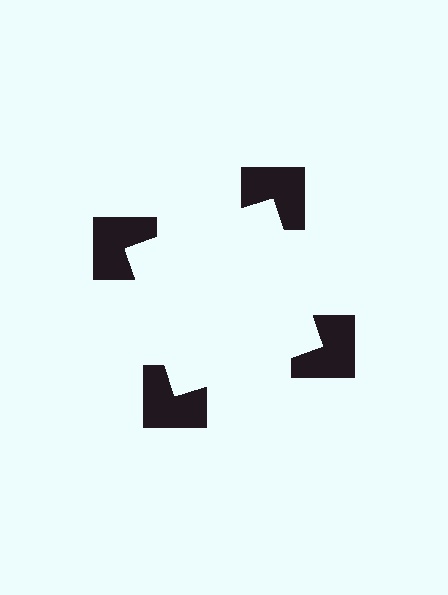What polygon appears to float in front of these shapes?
An illusory square — its edges are inferred from the aligned wedge cuts in the notched squares, not physically drawn.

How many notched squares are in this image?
There are 4 — one at each vertex of the illusory square.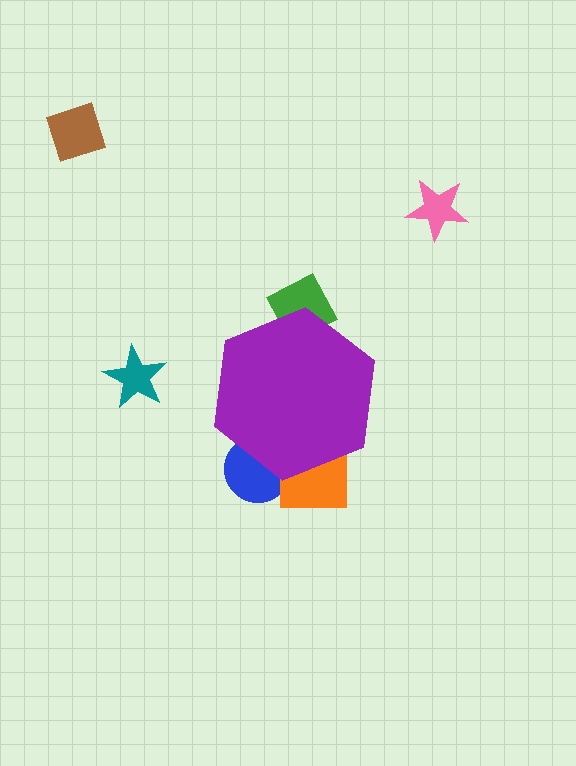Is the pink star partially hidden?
No, the pink star is fully visible.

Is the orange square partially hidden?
Yes, the orange square is partially hidden behind the purple hexagon.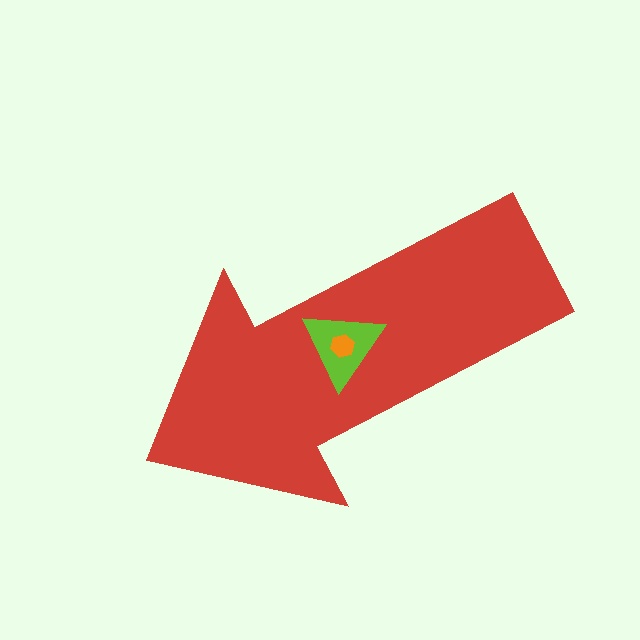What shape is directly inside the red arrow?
The lime triangle.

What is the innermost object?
The orange hexagon.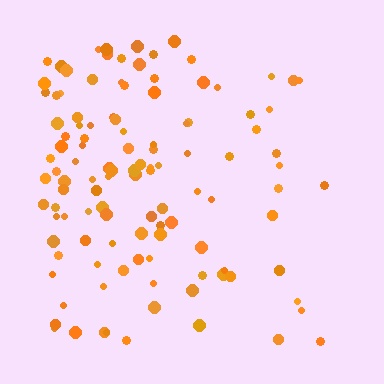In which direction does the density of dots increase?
From right to left, with the left side densest.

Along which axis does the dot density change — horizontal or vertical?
Horizontal.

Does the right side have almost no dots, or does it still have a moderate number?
Still a moderate number, just noticeably fewer than the left.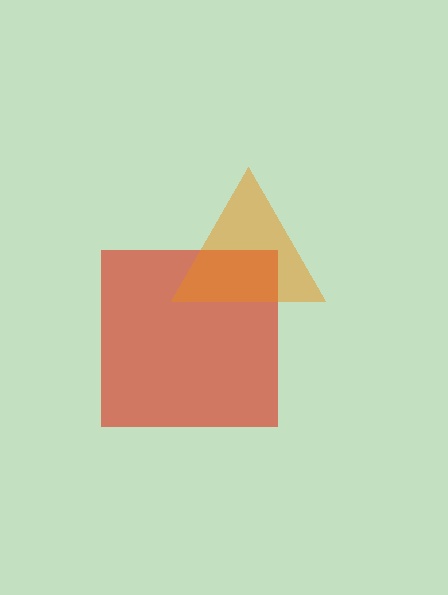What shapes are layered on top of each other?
The layered shapes are: a red square, an orange triangle.